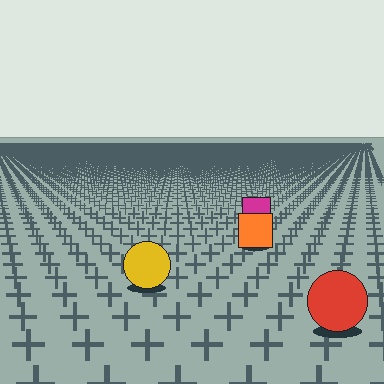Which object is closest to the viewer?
The red circle is closest. The texture marks near it are larger and more spread out.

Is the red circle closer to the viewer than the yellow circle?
Yes. The red circle is closer — you can tell from the texture gradient: the ground texture is coarser near it.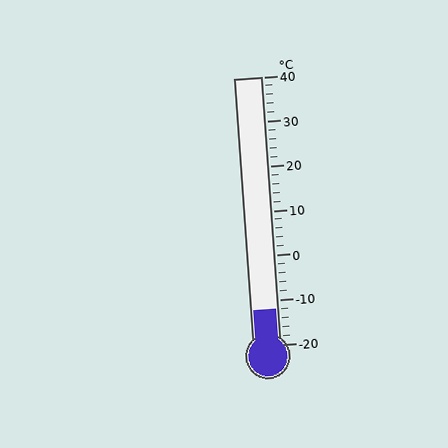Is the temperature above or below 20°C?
The temperature is below 20°C.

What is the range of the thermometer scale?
The thermometer scale ranges from -20°C to 40°C.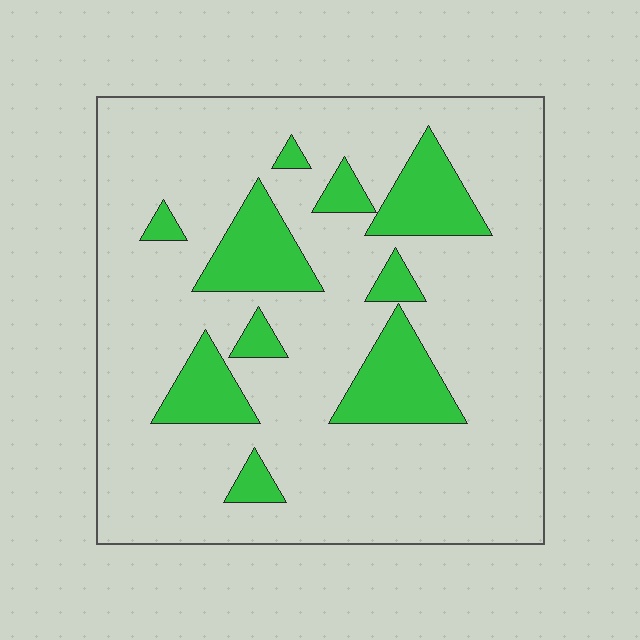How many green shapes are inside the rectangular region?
10.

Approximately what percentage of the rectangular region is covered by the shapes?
Approximately 20%.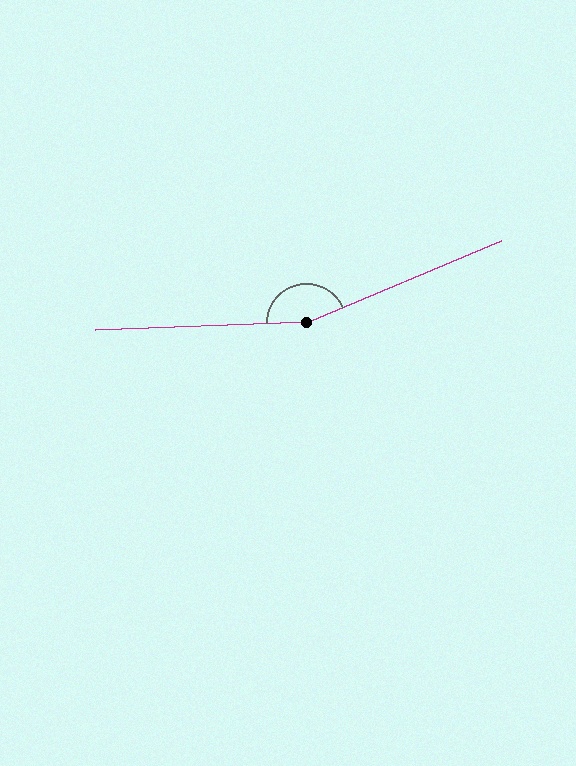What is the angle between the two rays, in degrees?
Approximately 159 degrees.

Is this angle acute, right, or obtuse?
It is obtuse.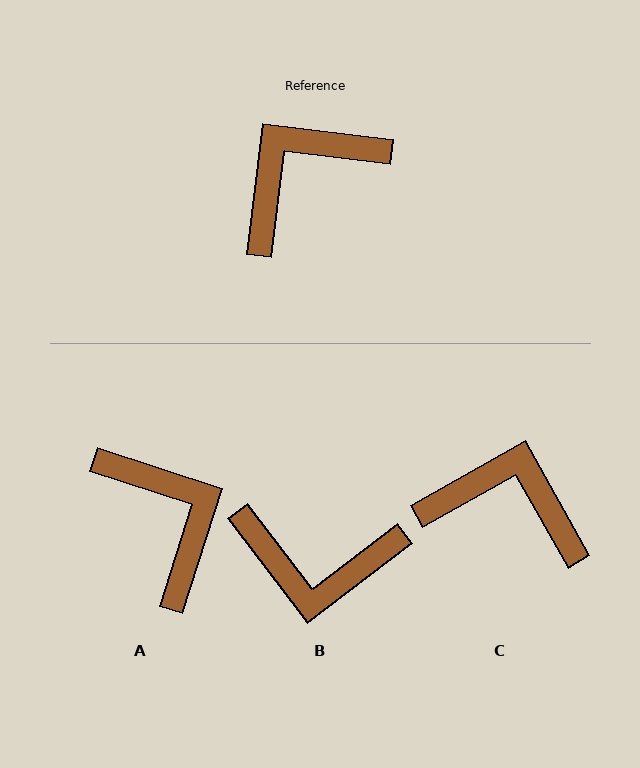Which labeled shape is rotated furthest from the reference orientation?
B, about 134 degrees away.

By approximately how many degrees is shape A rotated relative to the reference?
Approximately 101 degrees clockwise.